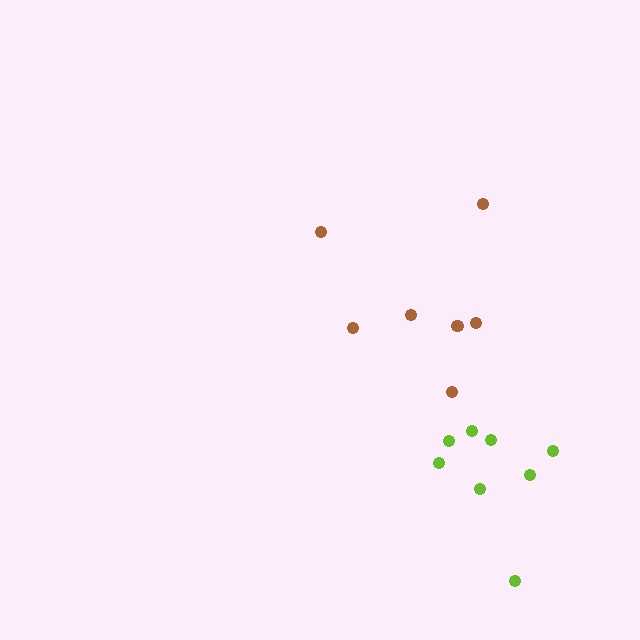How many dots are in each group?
Group 1: 8 dots, Group 2: 7 dots (15 total).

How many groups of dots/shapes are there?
There are 2 groups.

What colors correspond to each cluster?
The clusters are colored: lime, brown.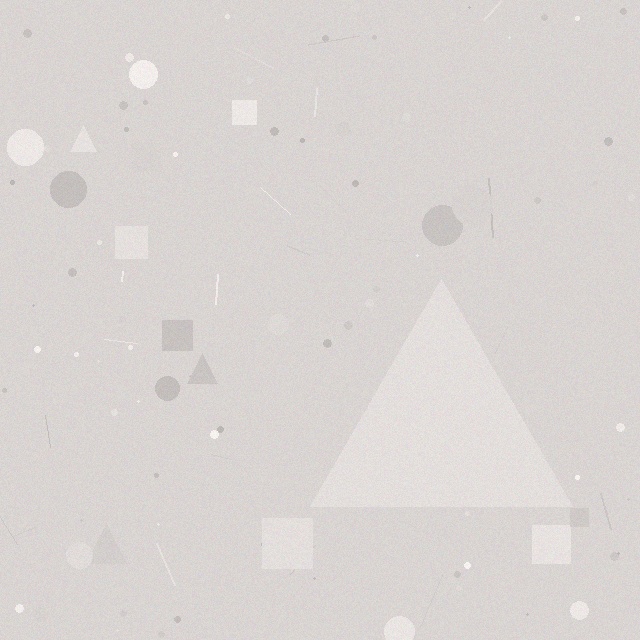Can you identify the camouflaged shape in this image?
The camouflaged shape is a triangle.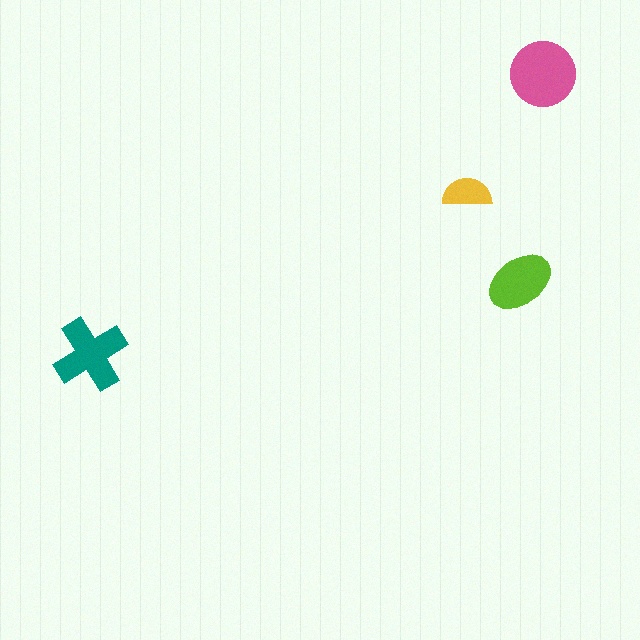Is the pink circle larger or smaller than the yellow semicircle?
Larger.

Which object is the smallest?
The yellow semicircle.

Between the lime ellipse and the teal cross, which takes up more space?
The teal cross.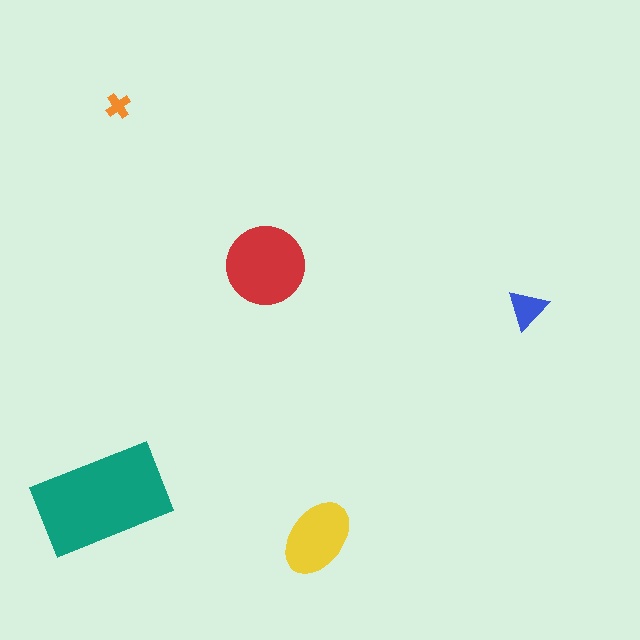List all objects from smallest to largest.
The orange cross, the blue triangle, the yellow ellipse, the red circle, the teal rectangle.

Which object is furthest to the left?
The teal rectangle is leftmost.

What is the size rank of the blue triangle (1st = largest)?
4th.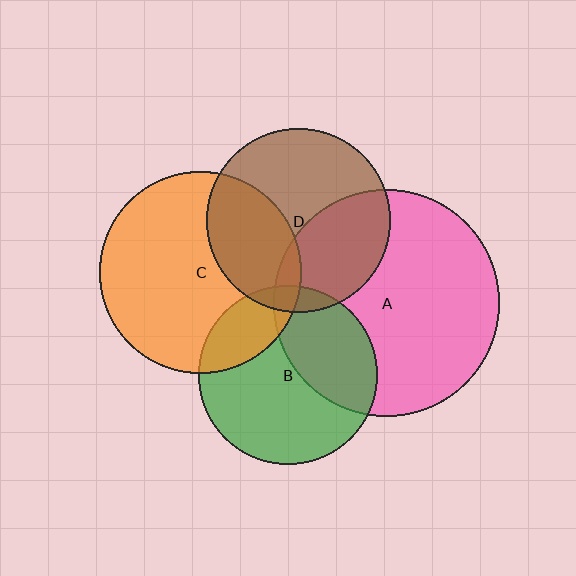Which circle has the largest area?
Circle A (pink).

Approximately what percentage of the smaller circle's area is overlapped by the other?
Approximately 5%.